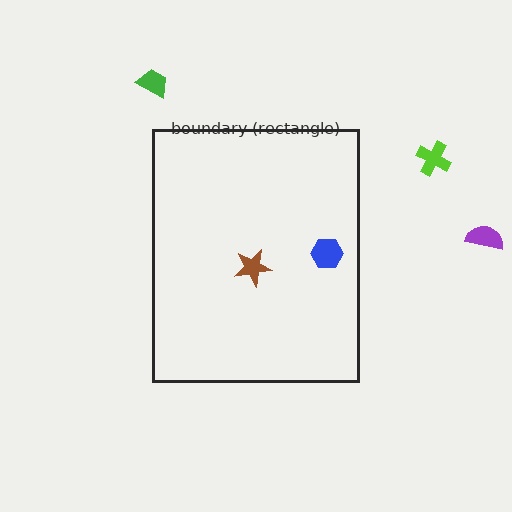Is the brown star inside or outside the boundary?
Inside.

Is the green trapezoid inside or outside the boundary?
Outside.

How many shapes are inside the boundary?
2 inside, 3 outside.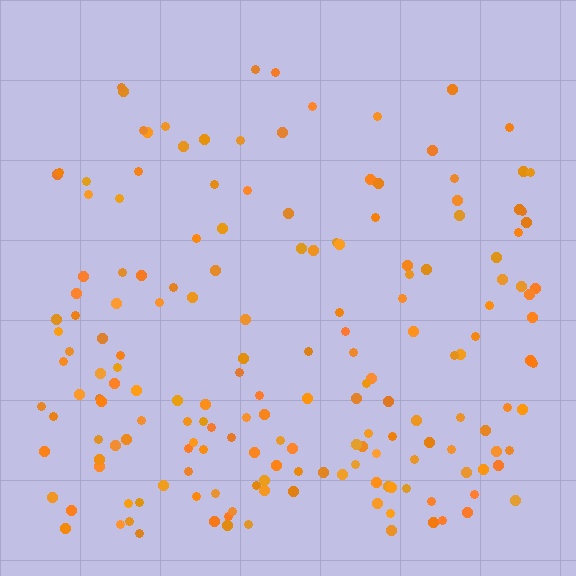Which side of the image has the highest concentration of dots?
The bottom.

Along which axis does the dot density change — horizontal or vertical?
Vertical.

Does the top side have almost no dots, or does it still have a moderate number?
Still a moderate number, just noticeably fewer than the bottom.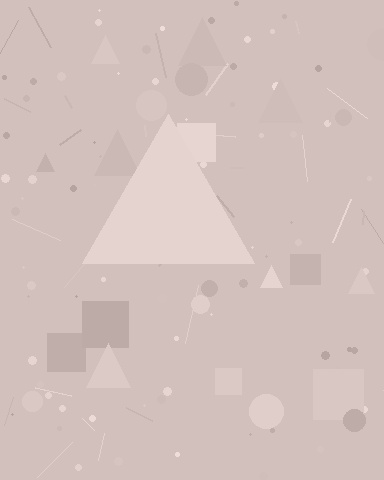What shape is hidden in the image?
A triangle is hidden in the image.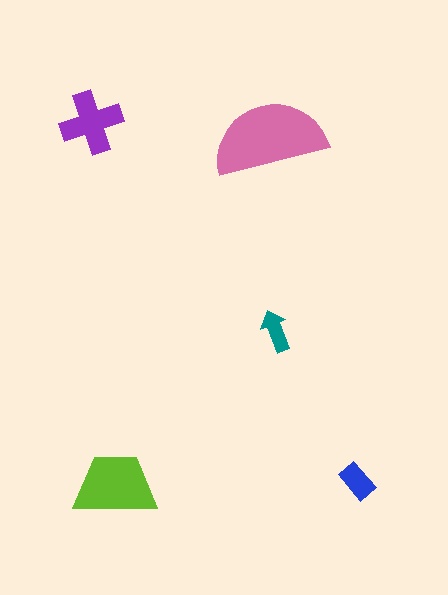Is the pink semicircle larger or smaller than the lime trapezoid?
Larger.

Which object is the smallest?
The teal arrow.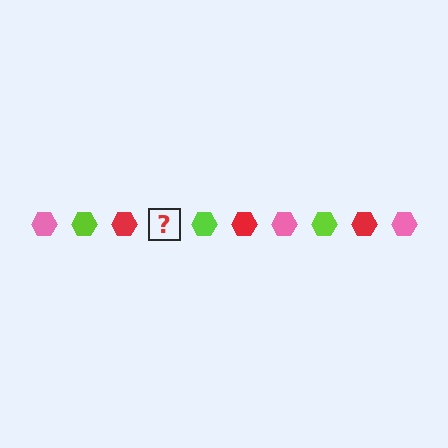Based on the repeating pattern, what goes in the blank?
The blank should be a pink hexagon.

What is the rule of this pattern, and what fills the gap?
The rule is that the pattern cycles through pink, lime, red hexagons. The gap should be filled with a pink hexagon.